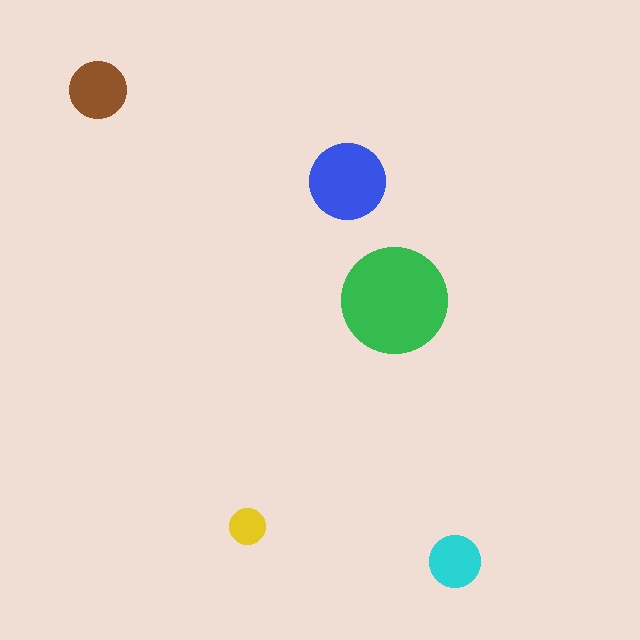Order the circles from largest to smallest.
the green one, the blue one, the brown one, the cyan one, the yellow one.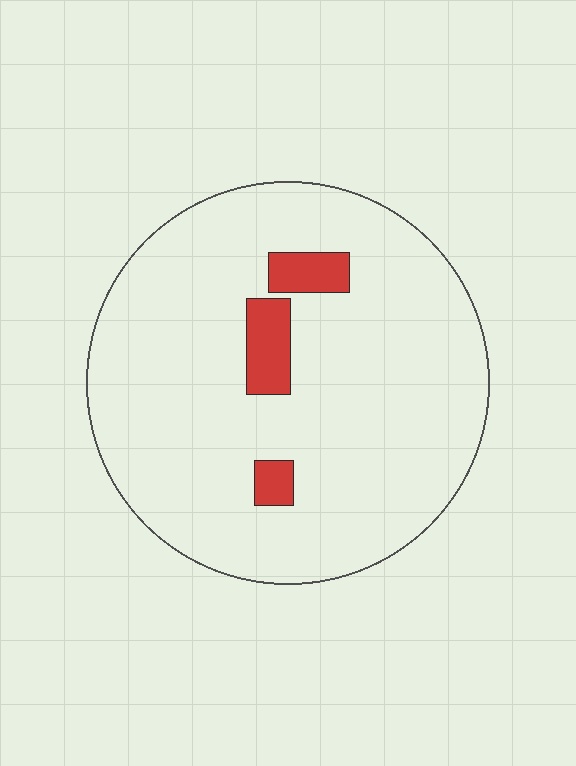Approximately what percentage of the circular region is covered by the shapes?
Approximately 5%.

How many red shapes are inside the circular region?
3.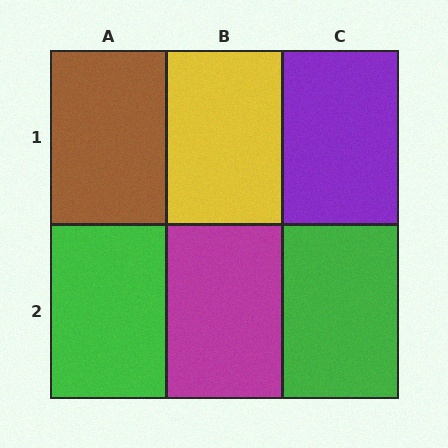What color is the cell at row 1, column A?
Brown.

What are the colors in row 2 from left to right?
Green, magenta, green.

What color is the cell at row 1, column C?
Purple.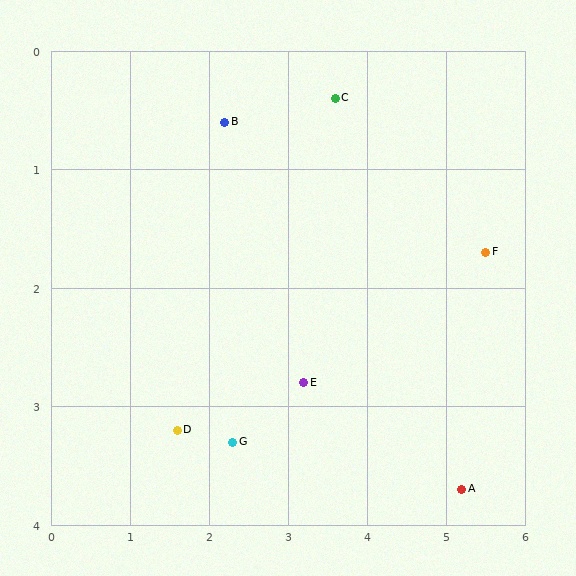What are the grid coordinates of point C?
Point C is at approximately (3.6, 0.4).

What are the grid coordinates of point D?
Point D is at approximately (1.6, 3.2).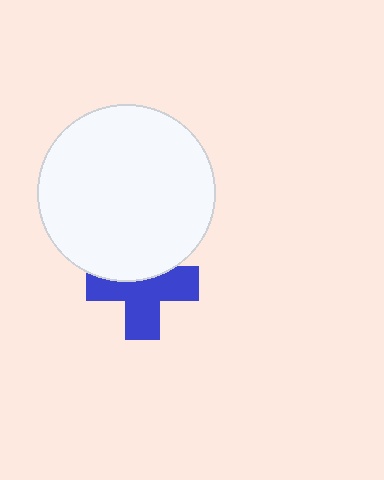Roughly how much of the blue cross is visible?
About half of it is visible (roughly 64%).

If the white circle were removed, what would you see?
You would see the complete blue cross.